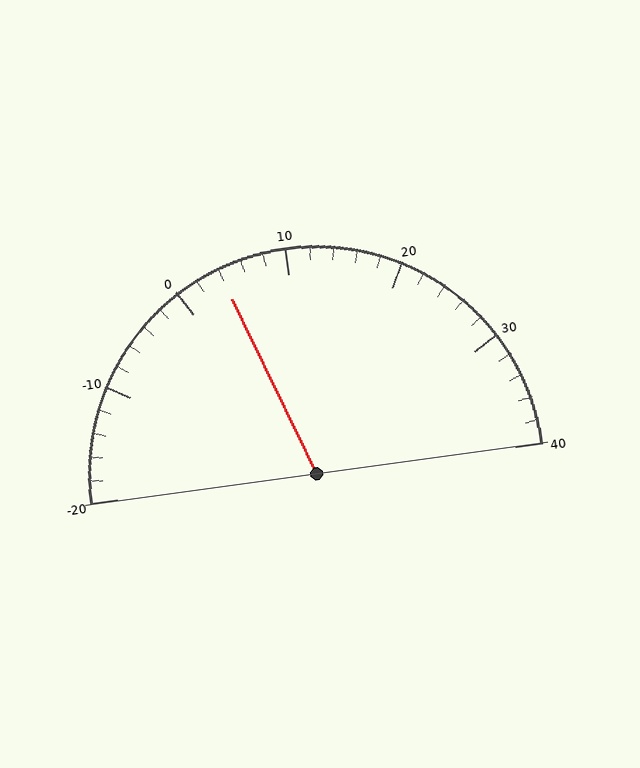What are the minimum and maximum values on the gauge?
The gauge ranges from -20 to 40.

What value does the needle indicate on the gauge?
The needle indicates approximately 4.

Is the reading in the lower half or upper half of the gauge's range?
The reading is in the lower half of the range (-20 to 40).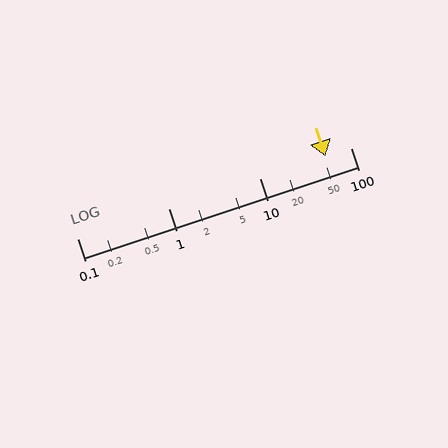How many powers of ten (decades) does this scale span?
The scale spans 3 decades, from 0.1 to 100.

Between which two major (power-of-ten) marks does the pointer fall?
The pointer is between 10 and 100.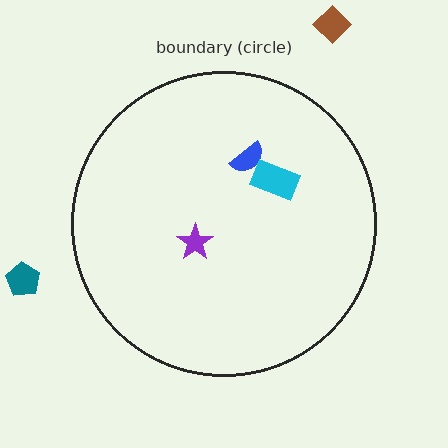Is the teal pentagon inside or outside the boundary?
Outside.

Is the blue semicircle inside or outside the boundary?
Inside.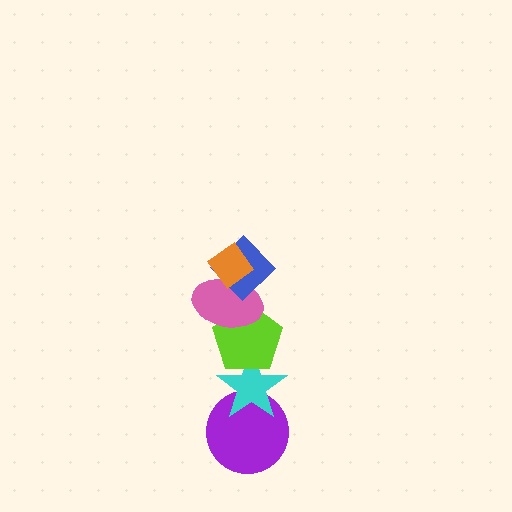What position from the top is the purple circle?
The purple circle is 6th from the top.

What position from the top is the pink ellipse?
The pink ellipse is 3rd from the top.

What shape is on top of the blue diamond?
The orange diamond is on top of the blue diamond.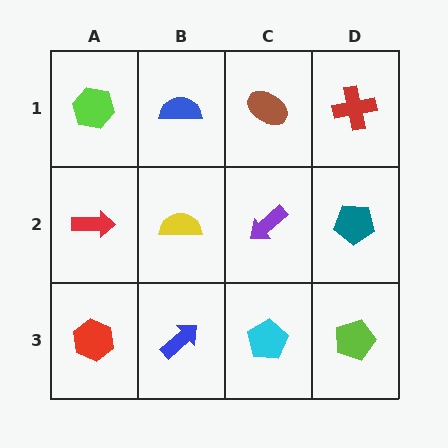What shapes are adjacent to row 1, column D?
A teal pentagon (row 2, column D), a brown ellipse (row 1, column C).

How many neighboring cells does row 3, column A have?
2.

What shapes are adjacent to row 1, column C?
A purple arrow (row 2, column C), a blue semicircle (row 1, column B), a red cross (row 1, column D).